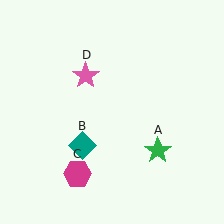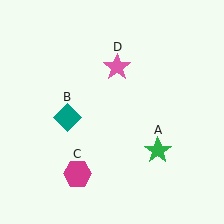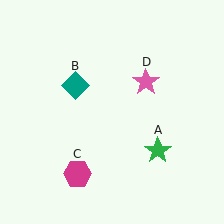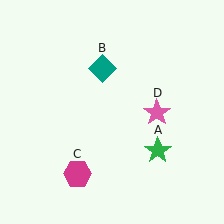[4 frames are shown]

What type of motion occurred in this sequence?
The teal diamond (object B), pink star (object D) rotated clockwise around the center of the scene.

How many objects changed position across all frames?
2 objects changed position: teal diamond (object B), pink star (object D).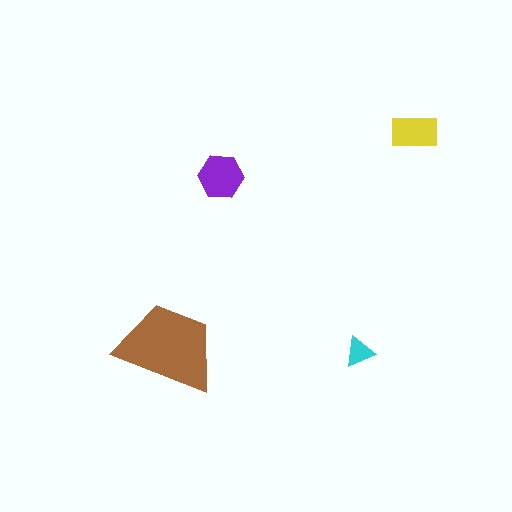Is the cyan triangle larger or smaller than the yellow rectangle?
Smaller.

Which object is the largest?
The brown trapezoid.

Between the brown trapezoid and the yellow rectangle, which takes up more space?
The brown trapezoid.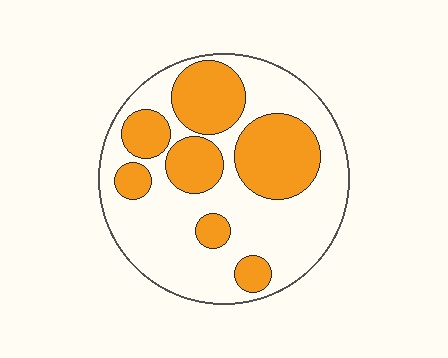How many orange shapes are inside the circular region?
7.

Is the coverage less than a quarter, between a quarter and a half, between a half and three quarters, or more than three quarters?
Between a quarter and a half.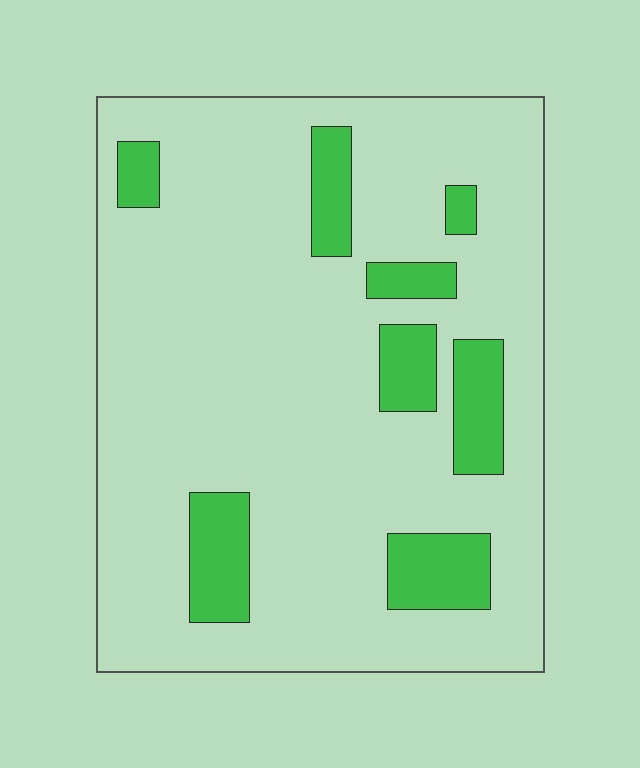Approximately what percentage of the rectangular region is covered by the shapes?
Approximately 15%.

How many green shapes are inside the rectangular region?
8.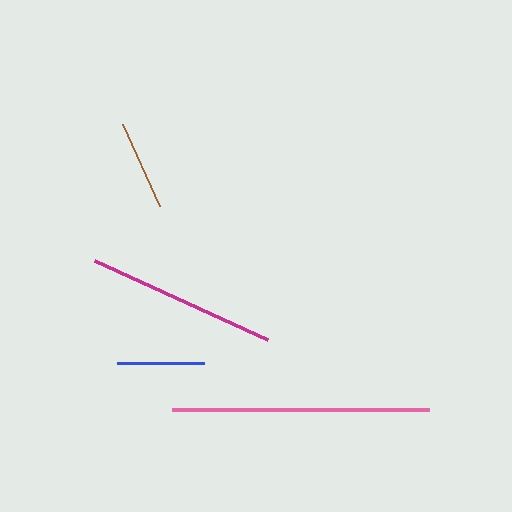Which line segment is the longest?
The pink line is the longest at approximately 257 pixels.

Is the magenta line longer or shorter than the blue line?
The magenta line is longer than the blue line.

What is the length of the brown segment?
The brown segment is approximately 90 pixels long.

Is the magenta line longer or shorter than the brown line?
The magenta line is longer than the brown line.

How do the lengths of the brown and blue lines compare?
The brown and blue lines are approximately the same length.